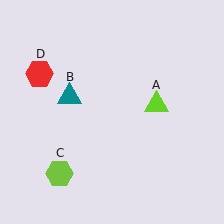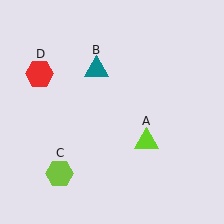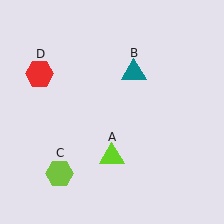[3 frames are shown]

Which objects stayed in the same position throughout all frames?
Lime hexagon (object C) and red hexagon (object D) remained stationary.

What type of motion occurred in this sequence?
The lime triangle (object A), teal triangle (object B) rotated clockwise around the center of the scene.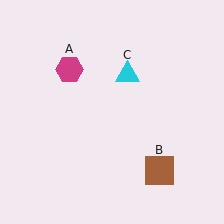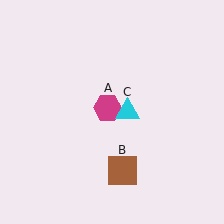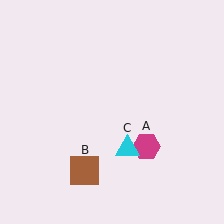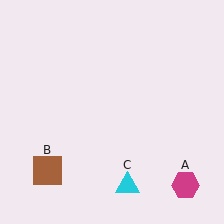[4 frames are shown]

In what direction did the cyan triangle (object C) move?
The cyan triangle (object C) moved down.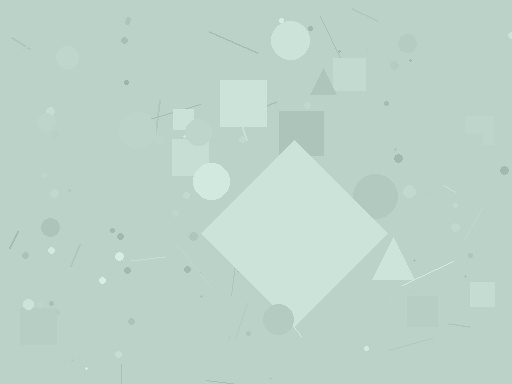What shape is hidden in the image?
A diamond is hidden in the image.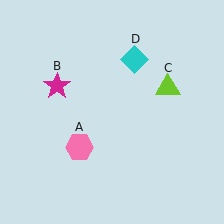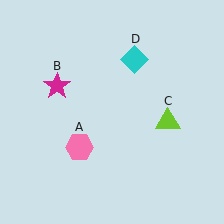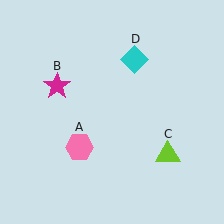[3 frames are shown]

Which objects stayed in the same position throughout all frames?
Pink hexagon (object A) and magenta star (object B) and cyan diamond (object D) remained stationary.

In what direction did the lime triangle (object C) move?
The lime triangle (object C) moved down.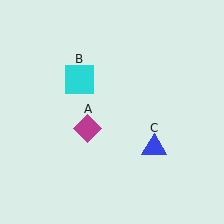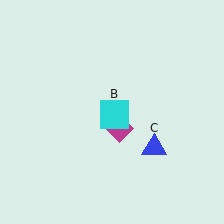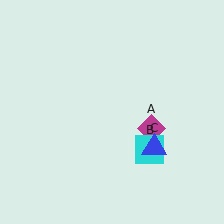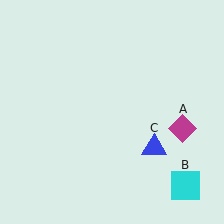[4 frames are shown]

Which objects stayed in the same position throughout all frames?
Blue triangle (object C) remained stationary.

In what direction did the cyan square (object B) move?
The cyan square (object B) moved down and to the right.